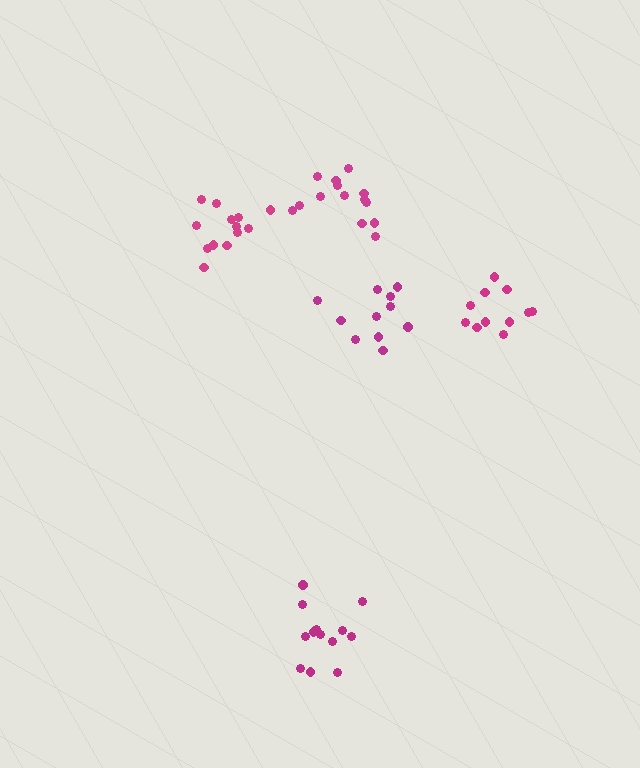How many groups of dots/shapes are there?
There are 5 groups.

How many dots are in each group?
Group 1: 11 dots, Group 2: 14 dots, Group 3: 13 dots, Group 4: 13 dots, Group 5: 11 dots (62 total).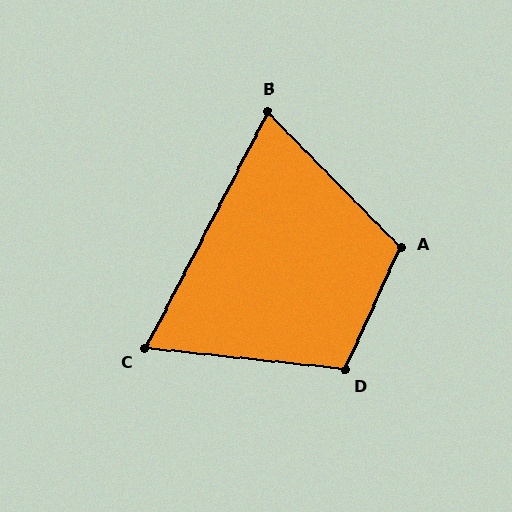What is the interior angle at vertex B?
Approximately 72 degrees (acute).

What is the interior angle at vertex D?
Approximately 108 degrees (obtuse).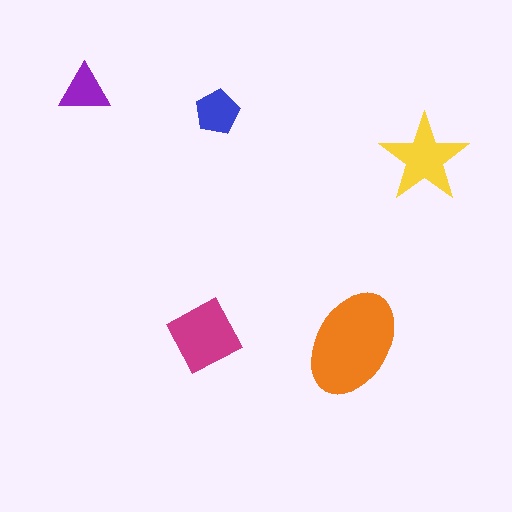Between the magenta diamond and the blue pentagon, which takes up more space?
The magenta diamond.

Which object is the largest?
The orange ellipse.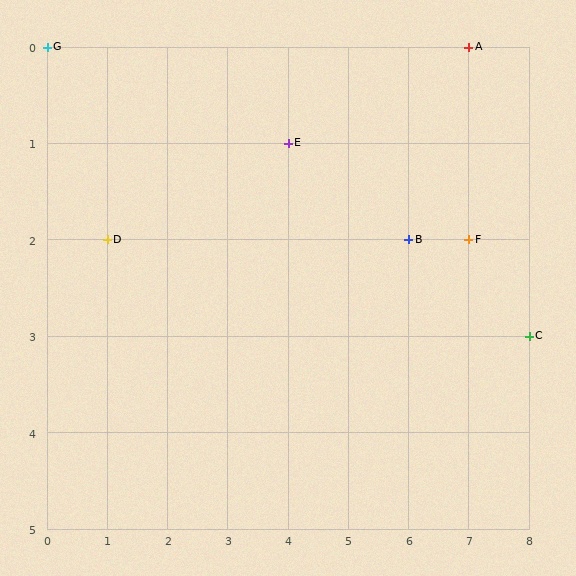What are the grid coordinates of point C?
Point C is at grid coordinates (8, 3).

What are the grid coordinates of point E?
Point E is at grid coordinates (4, 1).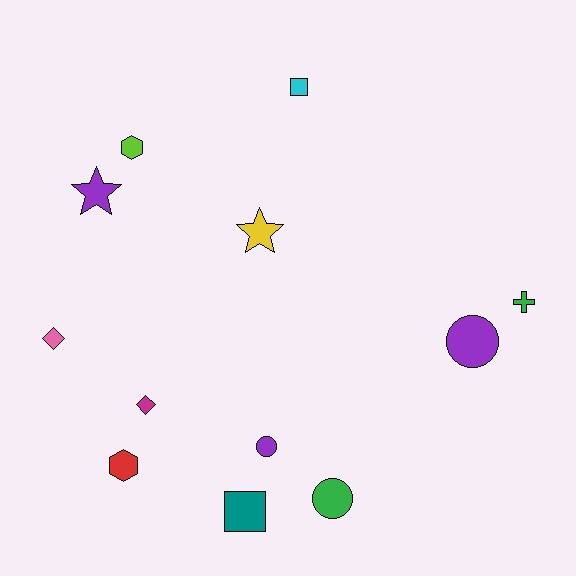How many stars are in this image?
There are 2 stars.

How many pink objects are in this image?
There is 1 pink object.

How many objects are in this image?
There are 12 objects.